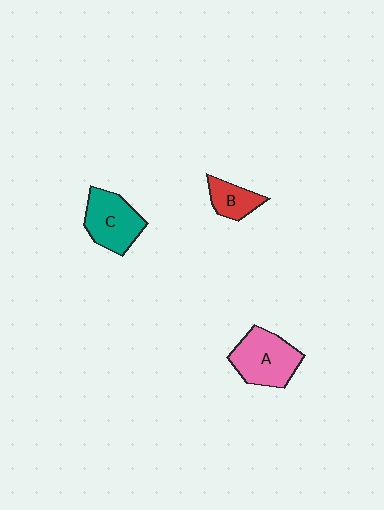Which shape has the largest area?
Shape A (pink).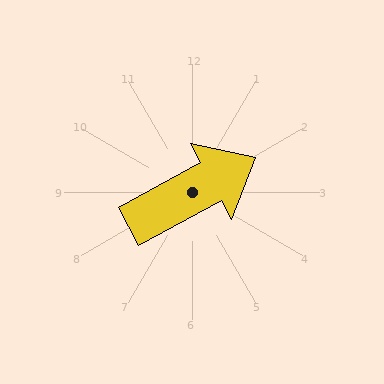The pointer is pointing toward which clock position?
Roughly 2 o'clock.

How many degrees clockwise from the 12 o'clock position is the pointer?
Approximately 62 degrees.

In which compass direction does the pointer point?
Northeast.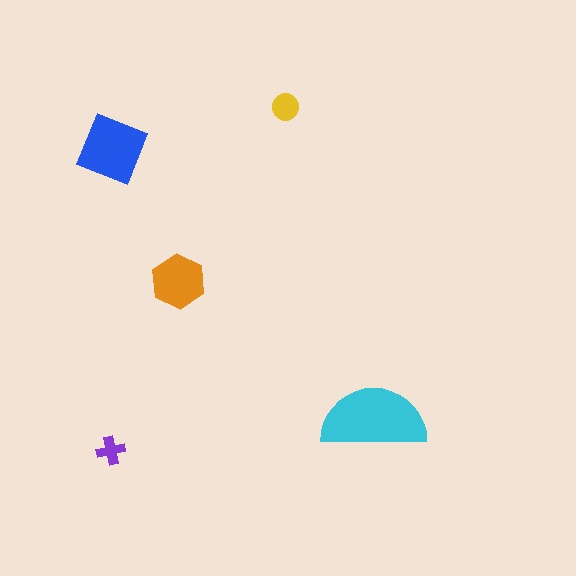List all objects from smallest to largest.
The purple cross, the yellow circle, the orange hexagon, the blue square, the cyan semicircle.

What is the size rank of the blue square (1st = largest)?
2nd.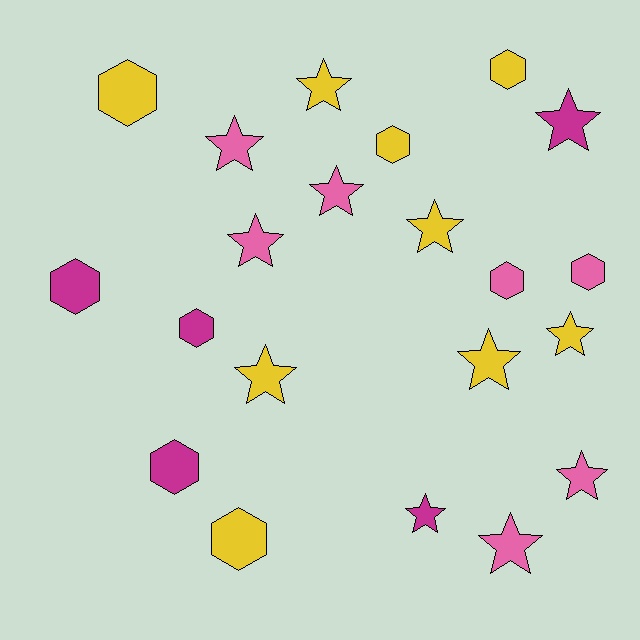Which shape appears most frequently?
Star, with 12 objects.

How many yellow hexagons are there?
There are 4 yellow hexagons.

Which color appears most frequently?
Yellow, with 9 objects.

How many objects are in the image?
There are 21 objects.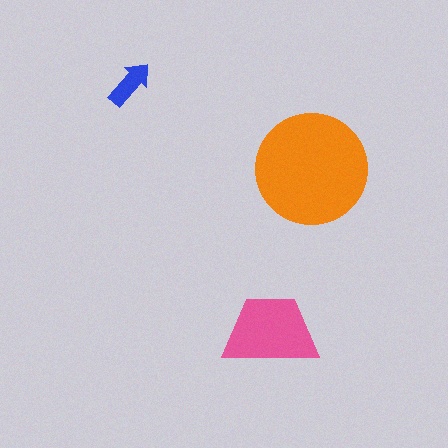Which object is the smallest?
The blue arrow.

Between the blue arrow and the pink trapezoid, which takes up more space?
The pink trapezoid.